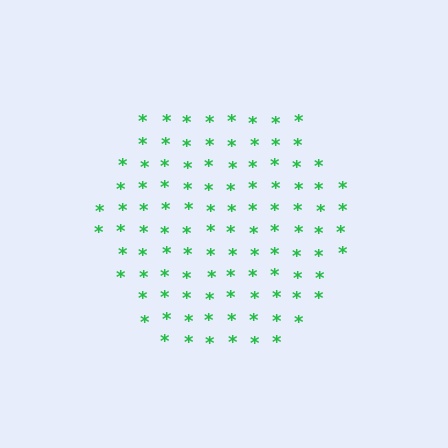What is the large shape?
The large shape is a hexagon.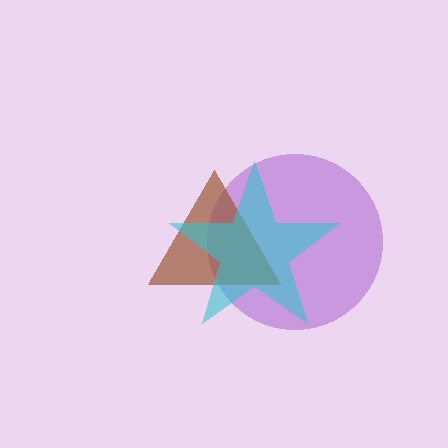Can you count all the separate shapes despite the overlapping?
Yes, there are 3 separate shapes.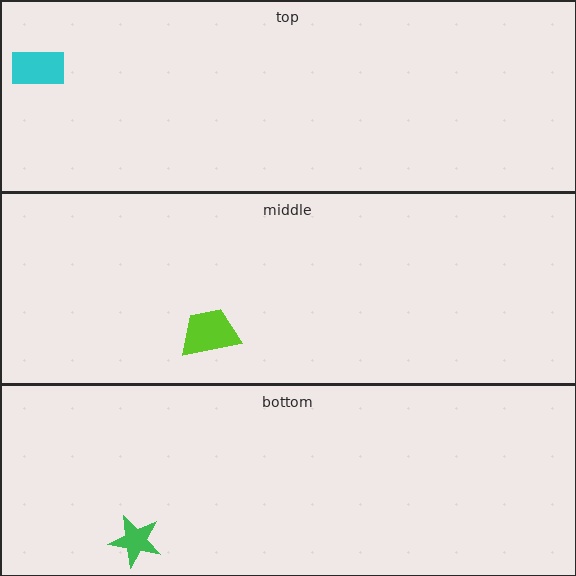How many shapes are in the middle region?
1.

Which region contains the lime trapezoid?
The middle region.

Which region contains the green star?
The bottom region.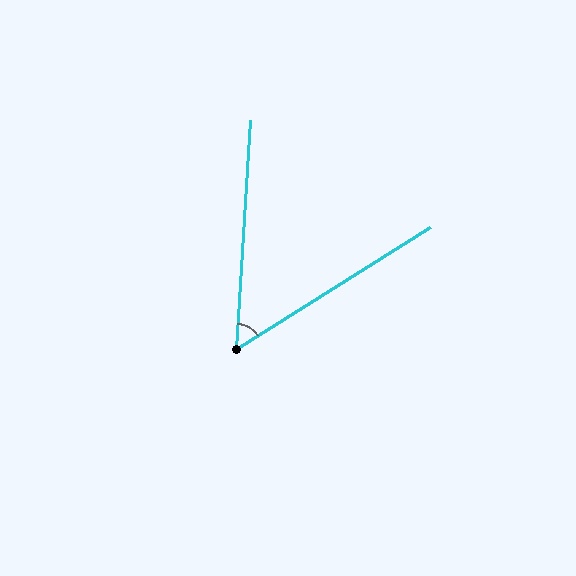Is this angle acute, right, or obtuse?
It is acute.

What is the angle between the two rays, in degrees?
Approximately 54 degrees.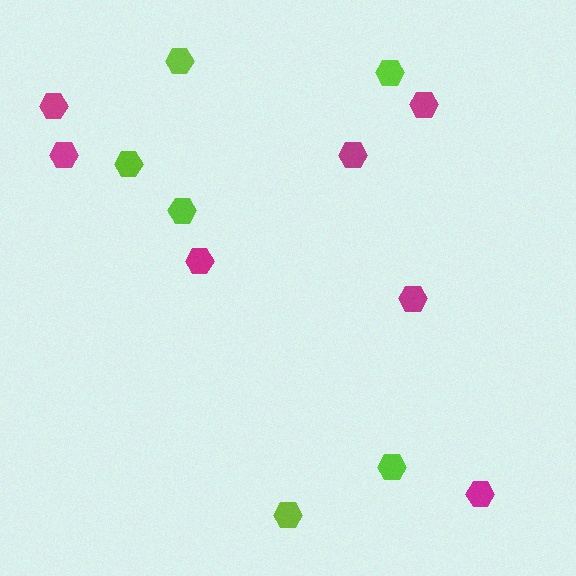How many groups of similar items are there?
There are 2 groups: one group of lime hexagons (6) and one group of magenta hexagons (7).